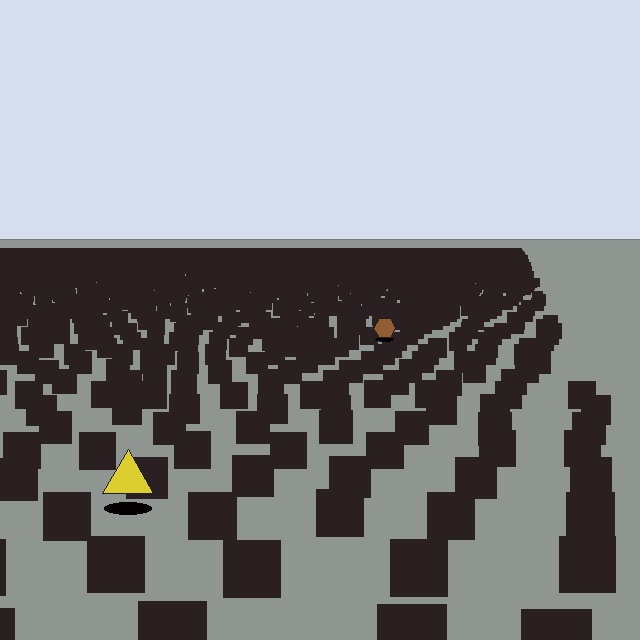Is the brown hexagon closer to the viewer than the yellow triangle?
No. The yellow triangle is closer — you can tell from the texture gradient: the ground texture is coarser near it.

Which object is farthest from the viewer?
The brown hexagon is farthest from the viewer. It appears smaller and the ground texture around it is denser.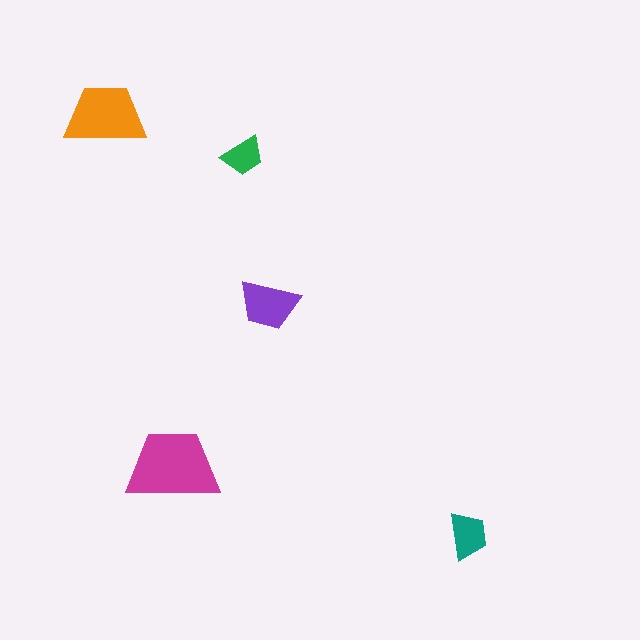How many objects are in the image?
There are 5 objects in the image.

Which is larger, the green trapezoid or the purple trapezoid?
The purple one.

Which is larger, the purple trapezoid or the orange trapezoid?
The orange one.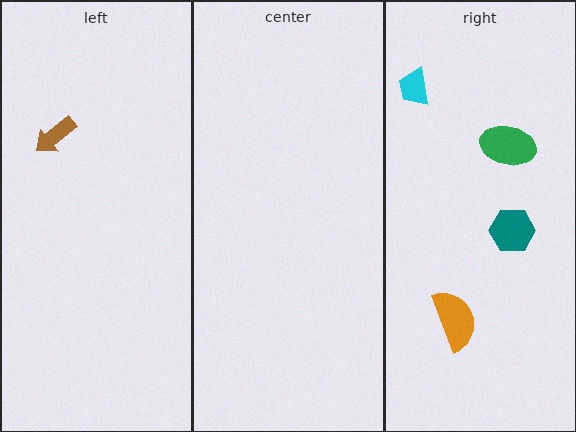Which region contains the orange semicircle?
The right region.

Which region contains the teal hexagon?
The right region.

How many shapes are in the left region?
1.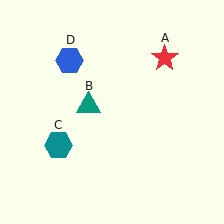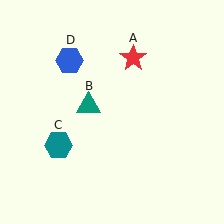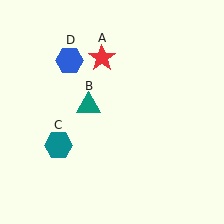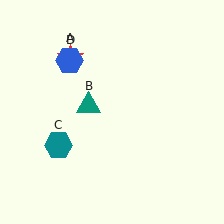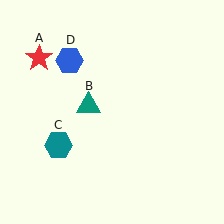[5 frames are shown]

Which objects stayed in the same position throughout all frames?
Teal triangle (object B) and teal hexagon (object C) and blue hexagon (object D) remained stationary.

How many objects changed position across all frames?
1 object changed position: red star (object A).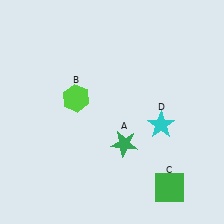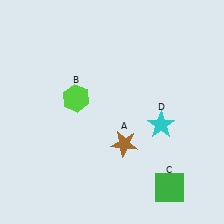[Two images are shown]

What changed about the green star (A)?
In Image 1, A is green. In Image 2, it changed to brown.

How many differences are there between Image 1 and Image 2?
There is 1 difference between the two images.